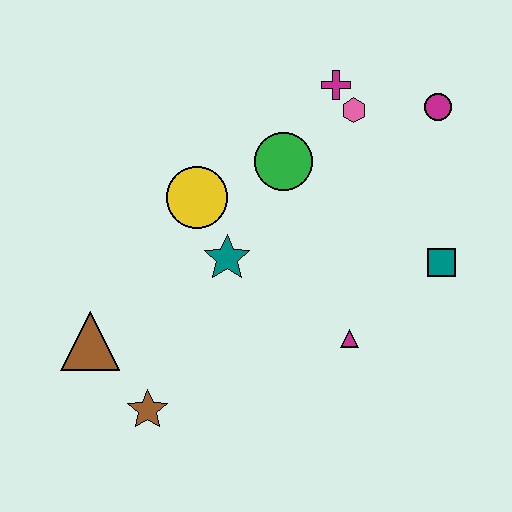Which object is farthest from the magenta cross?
The brown star is farthest from the magenta cross.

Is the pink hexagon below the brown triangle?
No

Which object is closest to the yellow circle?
The teal star is closest to the yellow circle.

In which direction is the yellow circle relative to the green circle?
The yellow circle is to the left of the green circle.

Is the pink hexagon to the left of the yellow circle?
No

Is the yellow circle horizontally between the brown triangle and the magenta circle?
Yes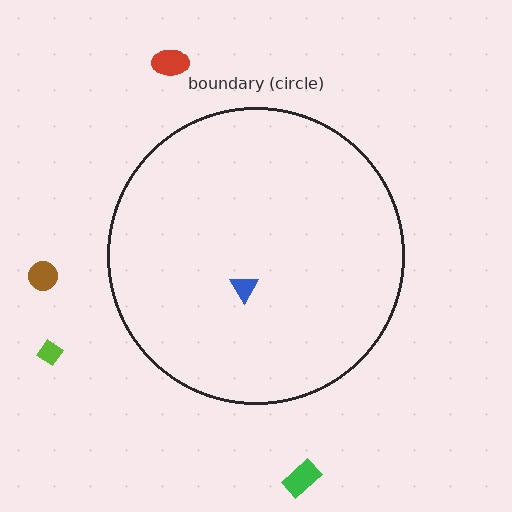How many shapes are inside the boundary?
1 inside, 4 outside.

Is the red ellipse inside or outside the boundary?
Outside.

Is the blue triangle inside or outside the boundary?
Inside.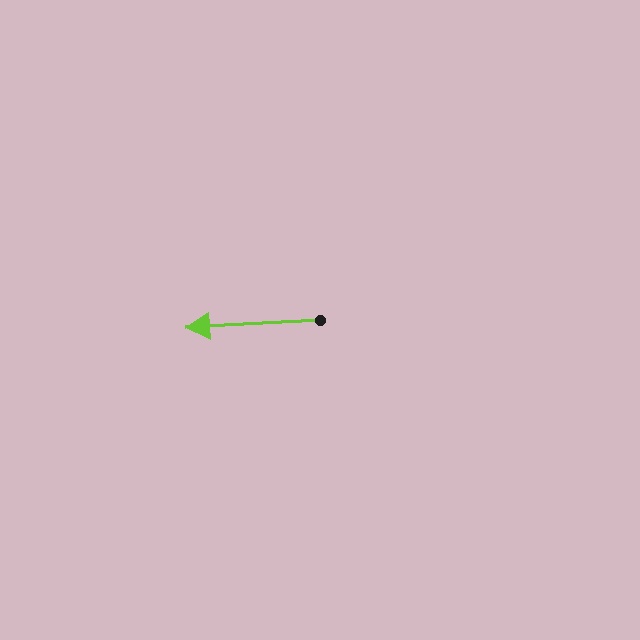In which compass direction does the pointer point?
West.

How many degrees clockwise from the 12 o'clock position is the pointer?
Approximately 267 degrees.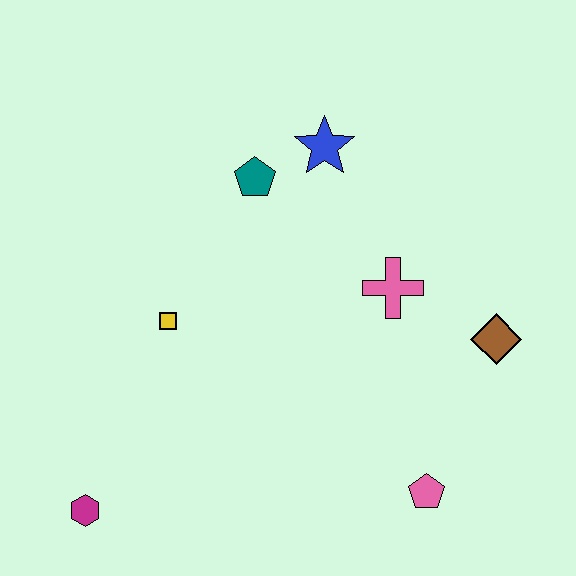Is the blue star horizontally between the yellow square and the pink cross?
Yes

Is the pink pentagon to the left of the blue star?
No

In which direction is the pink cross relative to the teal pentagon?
The pink cross is to the right of the teal pentagon.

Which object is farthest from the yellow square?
The brown diamond is farthest from the yellow square.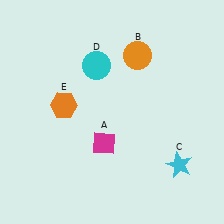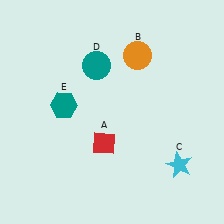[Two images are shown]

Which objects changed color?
A changed from magenta to red. D changed from cyan to teal. E changed from orange to teal.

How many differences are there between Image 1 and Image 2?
There are 3 differences between the two images.